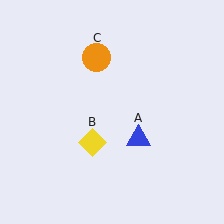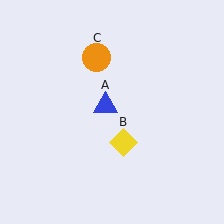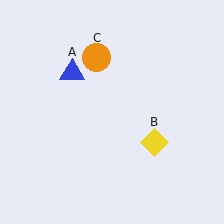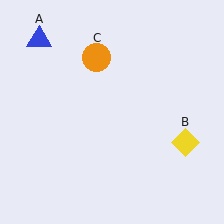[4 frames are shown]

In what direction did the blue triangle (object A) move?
The blue triangle (object A) moved up and to the left.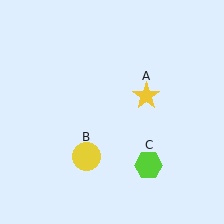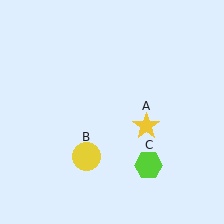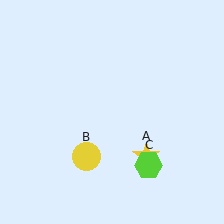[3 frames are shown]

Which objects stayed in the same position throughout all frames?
Yellow circle (object B) and lime hexagon (object C) remained stationary.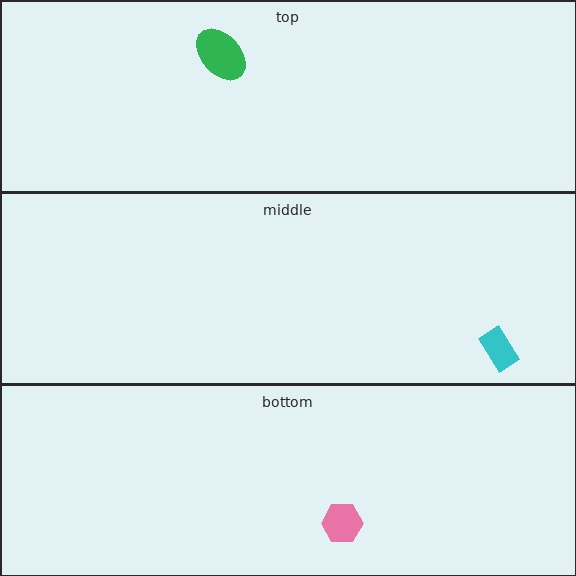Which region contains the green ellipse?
The top region.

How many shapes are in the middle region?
1.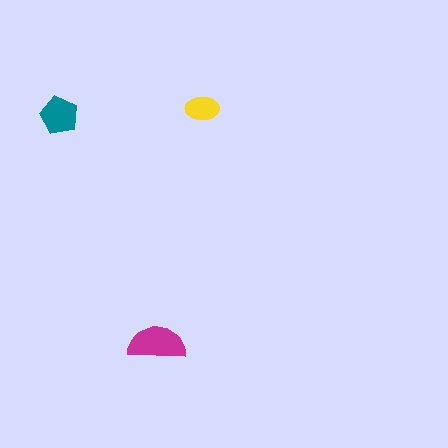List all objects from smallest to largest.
The yellow ellipse, the teal pentagon, the magenta semicircle.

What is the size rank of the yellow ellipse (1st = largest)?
3rd.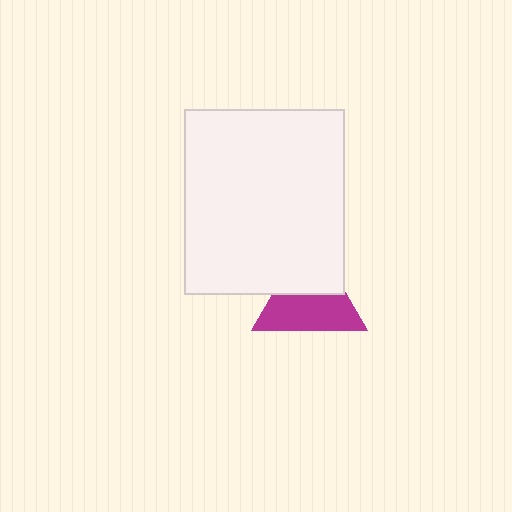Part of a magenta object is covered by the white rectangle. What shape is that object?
It is a triangle.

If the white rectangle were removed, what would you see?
You would see the complete magenta triangle.